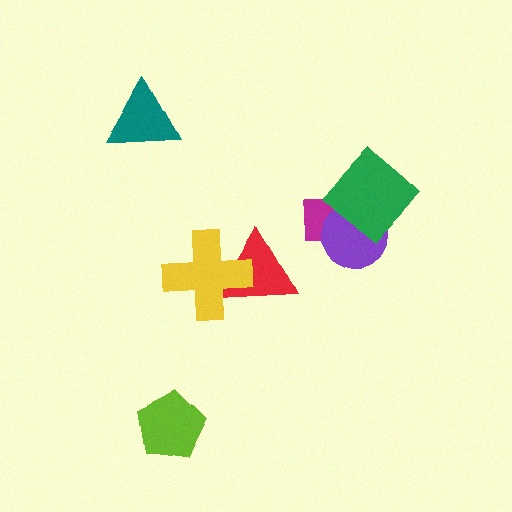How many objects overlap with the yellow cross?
1 object overlaps with the yellow cross.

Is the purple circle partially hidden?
Yes, it is partially covered by another shape.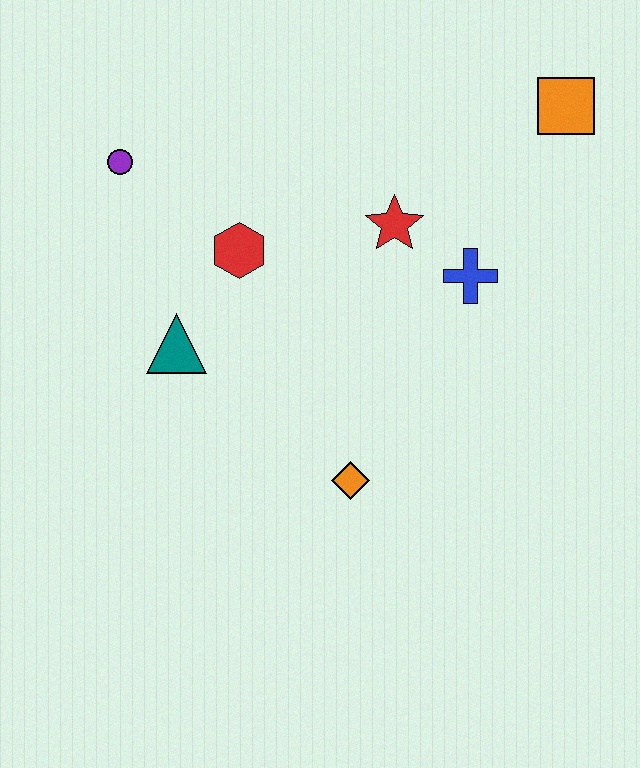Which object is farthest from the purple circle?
The orange square is farthest from the purple circle.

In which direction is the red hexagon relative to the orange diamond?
The red hexagon is above the orange diamond.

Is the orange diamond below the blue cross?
Yes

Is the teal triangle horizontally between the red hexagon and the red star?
No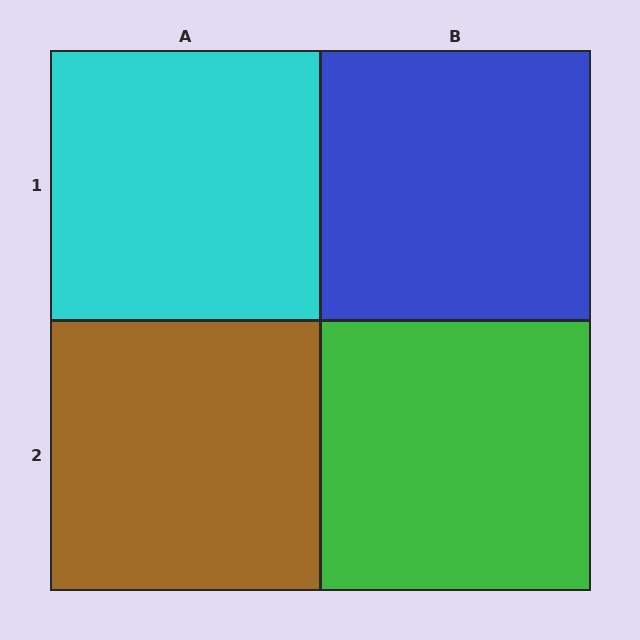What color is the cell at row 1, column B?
Blue.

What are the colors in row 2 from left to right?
Brown, green.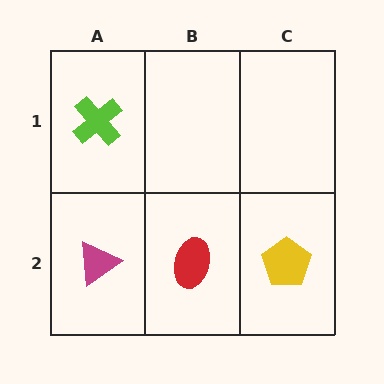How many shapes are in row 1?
1 shape.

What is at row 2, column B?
A red ellipse.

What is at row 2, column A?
A magenta triangle.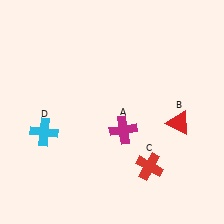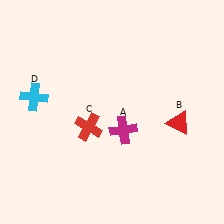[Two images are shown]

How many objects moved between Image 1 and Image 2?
2 objects moved between the two images.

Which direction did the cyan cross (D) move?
The cyan cross (D) moved up.